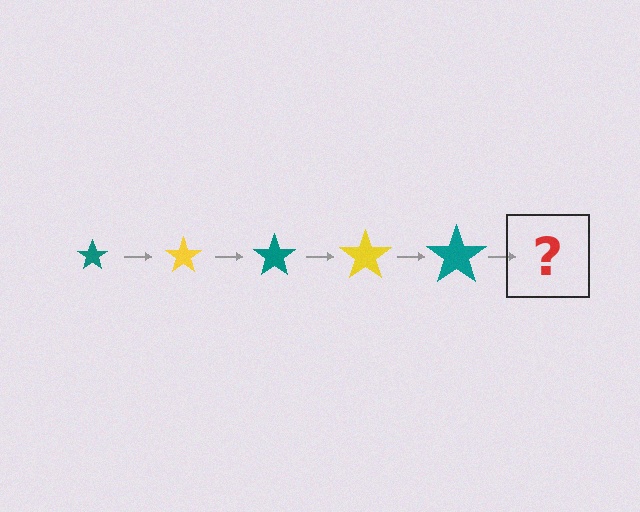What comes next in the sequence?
The next element should be a yellow star, larger than the previous one.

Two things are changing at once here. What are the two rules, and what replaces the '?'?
The two rules are that the star grows larger each step and the color cycles through teal and yellow. The '?' should be a yellow star, larger than the previous one.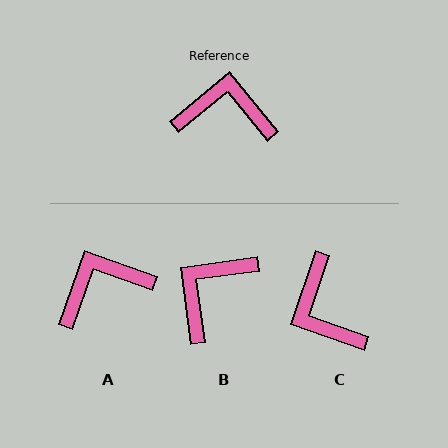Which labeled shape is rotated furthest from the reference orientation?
C, about 121 degrees away.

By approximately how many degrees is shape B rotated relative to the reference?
Approximately 58 degrees counter-clockwise.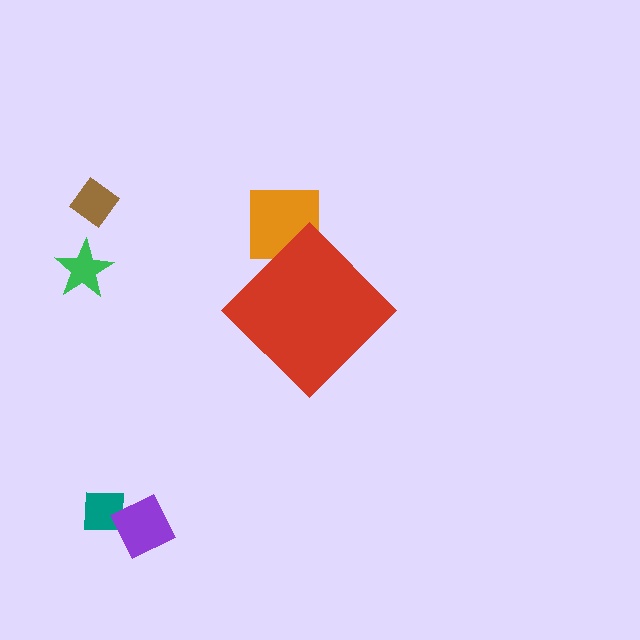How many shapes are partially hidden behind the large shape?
1 shape is partially hidden.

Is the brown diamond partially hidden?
No, the brown diamond is fully visible.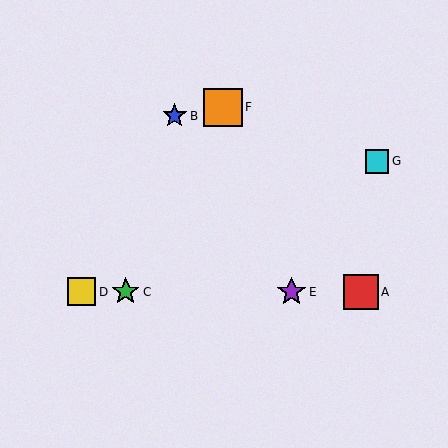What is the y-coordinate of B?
Object B is at y≈116.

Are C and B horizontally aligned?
No, C is at y≈292 and B is at y≈116.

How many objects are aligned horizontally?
4 objects (A, C, D, E) are aligned horizontally.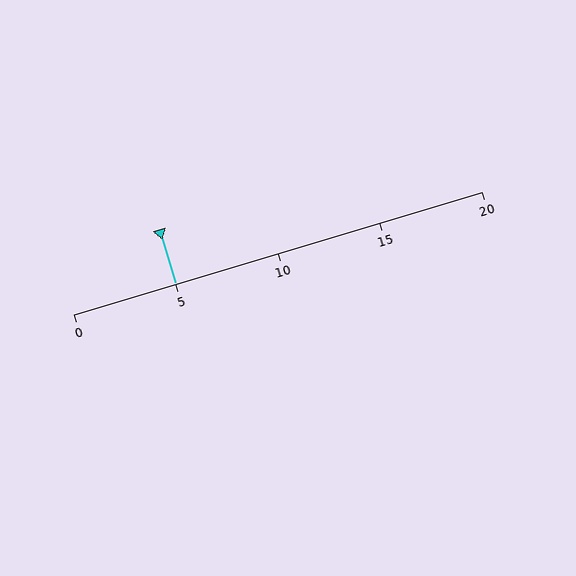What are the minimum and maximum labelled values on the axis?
The axis runs from 0 to 20.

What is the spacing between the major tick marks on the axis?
The major ticks are spaced 5 apart.